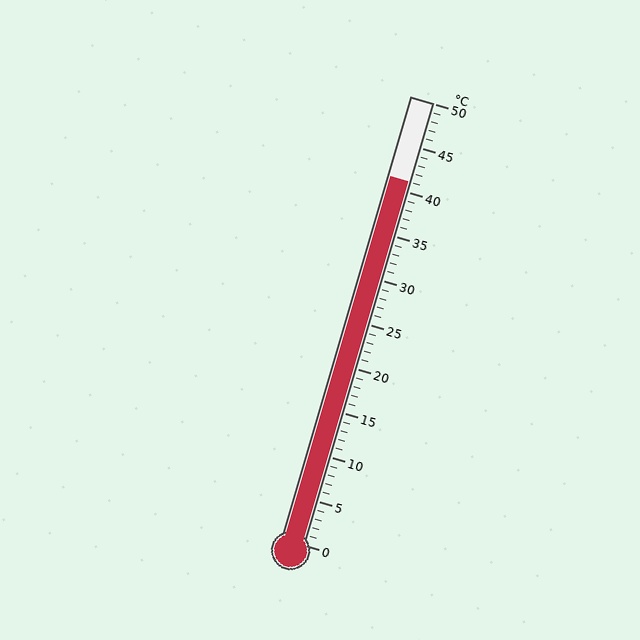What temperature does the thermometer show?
The thermometer shows approximately 41°C.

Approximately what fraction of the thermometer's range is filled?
The thermometer is filled to approximately 80% of its range.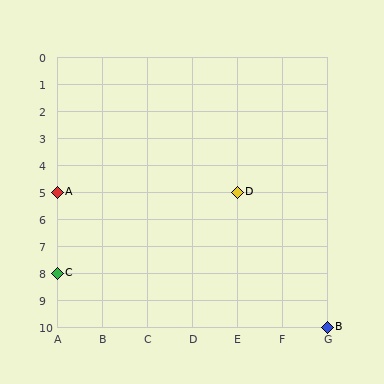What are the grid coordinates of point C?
Point C is at grid coordinates (A, 8).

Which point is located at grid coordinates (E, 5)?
Point D is at (E, 5).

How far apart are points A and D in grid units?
Points A and D are 4 columns apart.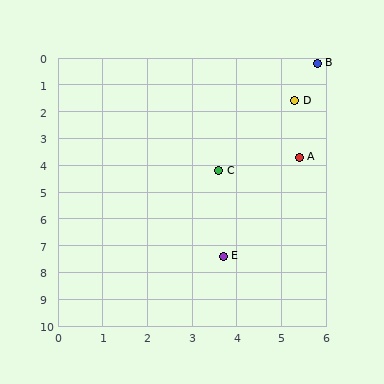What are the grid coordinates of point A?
Point A is at approximately (5.4, 3.7).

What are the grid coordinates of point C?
Point C is at approximately (3.6, 4.2).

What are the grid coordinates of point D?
Point D is at approximately (5.3, 1.6).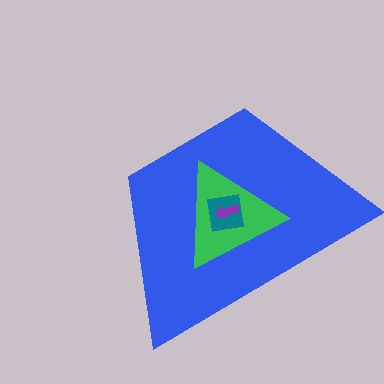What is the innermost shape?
The purple arrow.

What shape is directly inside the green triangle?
The teal square.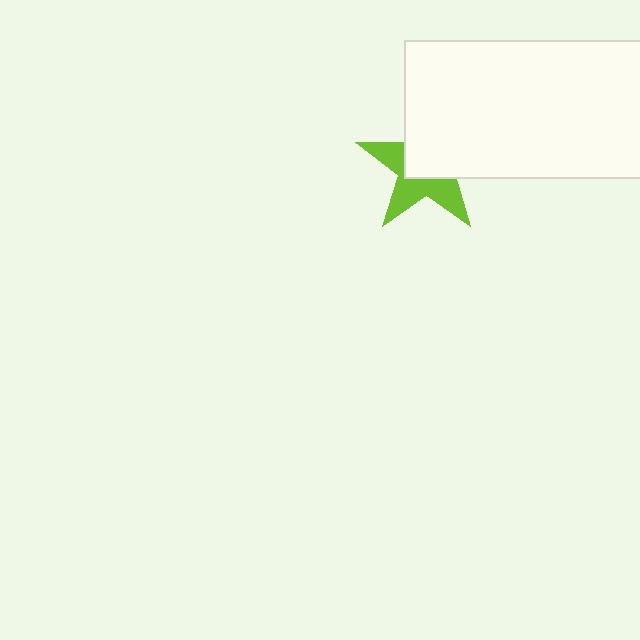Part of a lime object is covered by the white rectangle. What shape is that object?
It is a star.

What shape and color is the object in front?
The object in front is a white rectangle.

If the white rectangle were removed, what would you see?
You would see the complete lime star.